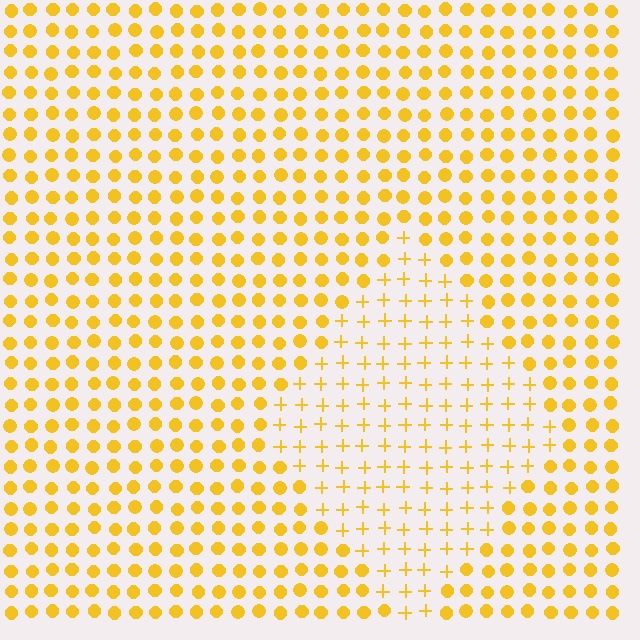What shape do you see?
I see a diamond.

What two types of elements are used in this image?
The image uses plus signs inside the diamond region and circles outside it.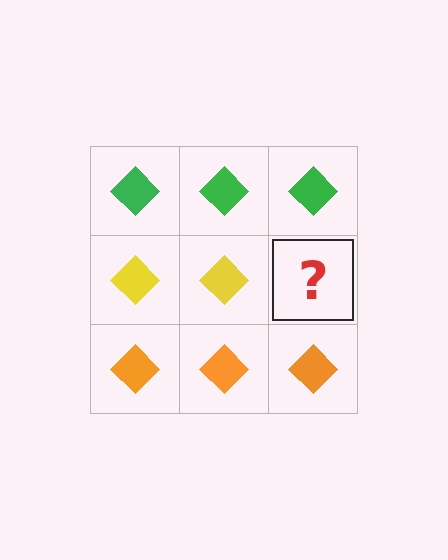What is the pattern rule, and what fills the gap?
The rule is that each row has a consistent color. The gap should be filled with a yellow diamond.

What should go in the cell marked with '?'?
The missing cell should contain a yellow diamond.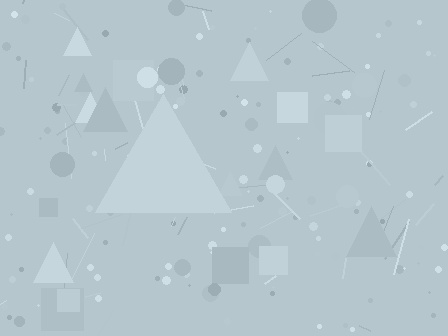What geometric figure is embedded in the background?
A triangle is embedded in the background.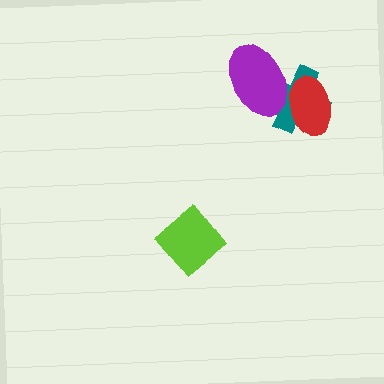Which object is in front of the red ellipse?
The purple ellipse is in front of the red ellipse.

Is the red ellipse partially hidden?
Yes, it is partially covered by another shape.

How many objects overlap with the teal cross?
2 objects overlap with the teal cross.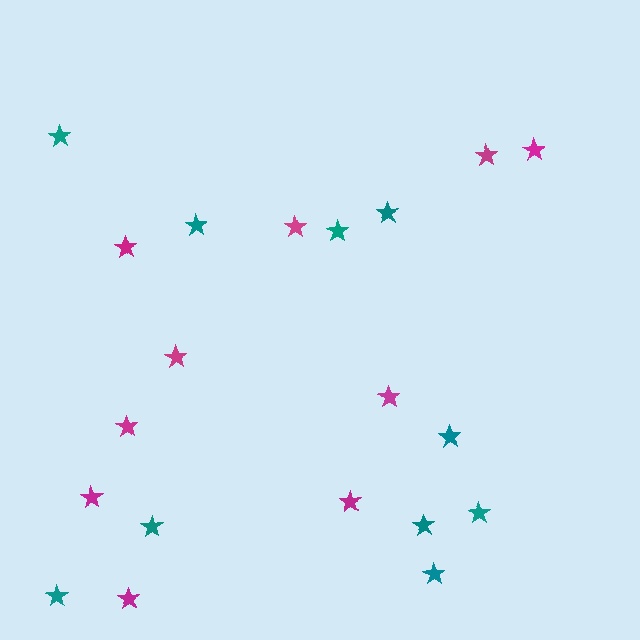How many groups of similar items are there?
There are 2 groups: one group of teal stars (10) and one group of magenta stars (10).